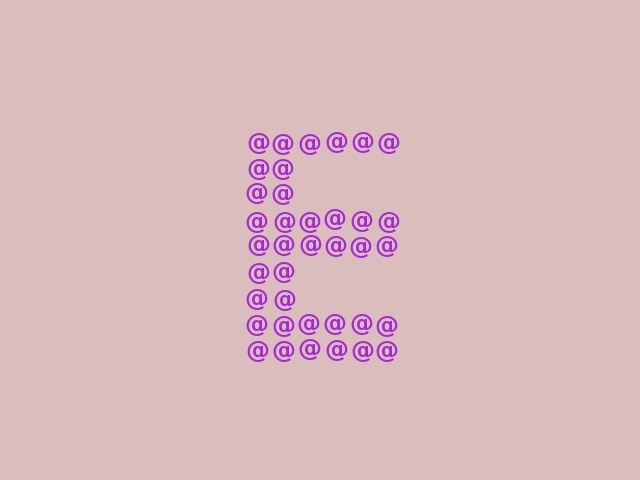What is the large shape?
The large shape is the letter E.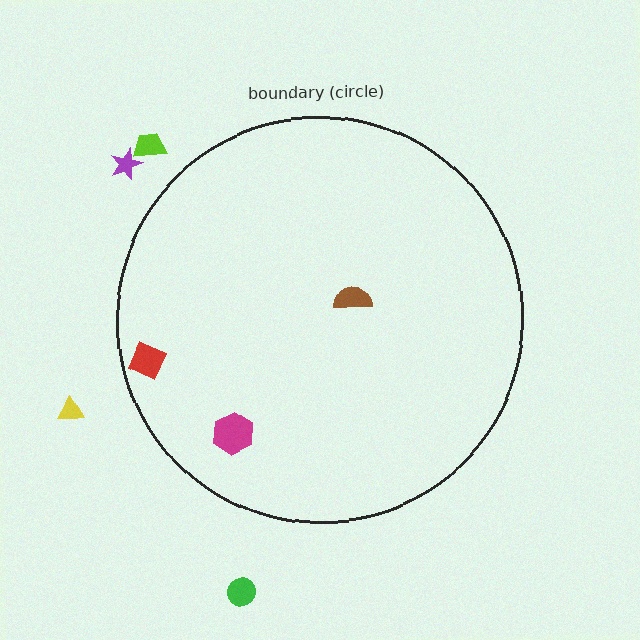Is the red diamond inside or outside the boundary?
Inside.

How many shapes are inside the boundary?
3 inside, 4 outside.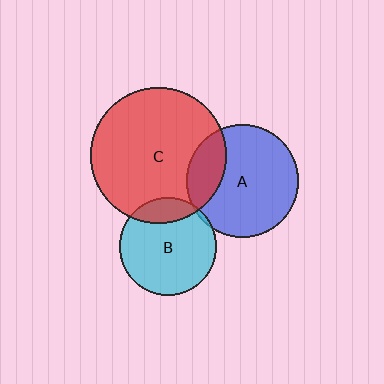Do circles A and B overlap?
Yes.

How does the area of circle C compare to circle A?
Approximately 1.5 times.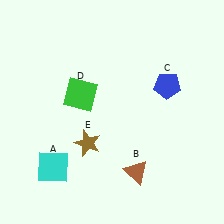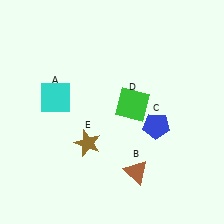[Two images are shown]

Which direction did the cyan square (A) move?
The cyan square (A) moved up.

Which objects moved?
The objects that moved are: the cyan square (A), the blue pentagon (C), the green square (D).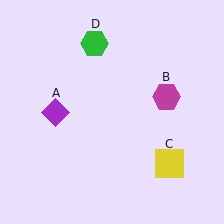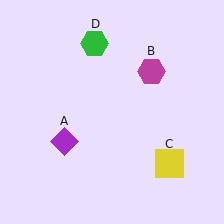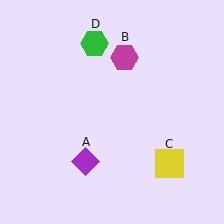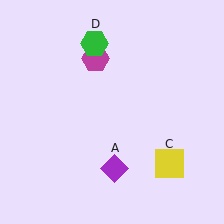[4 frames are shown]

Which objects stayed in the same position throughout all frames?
Yellow square (object C) and green hexagon (object D) remained stationary.